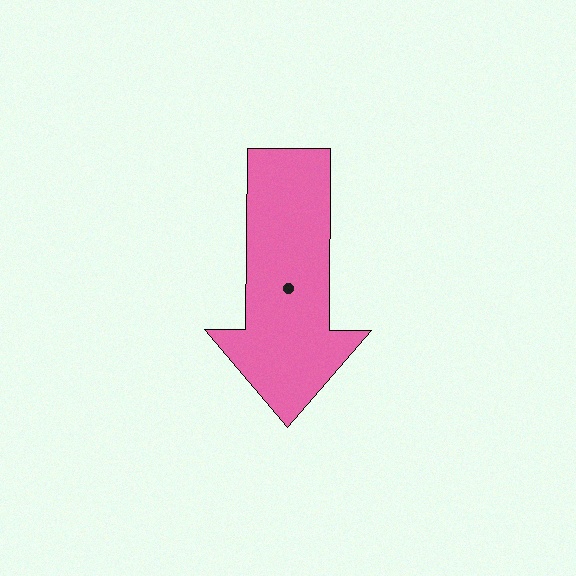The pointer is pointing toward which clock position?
Roughly 6 o'clock.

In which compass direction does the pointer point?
South.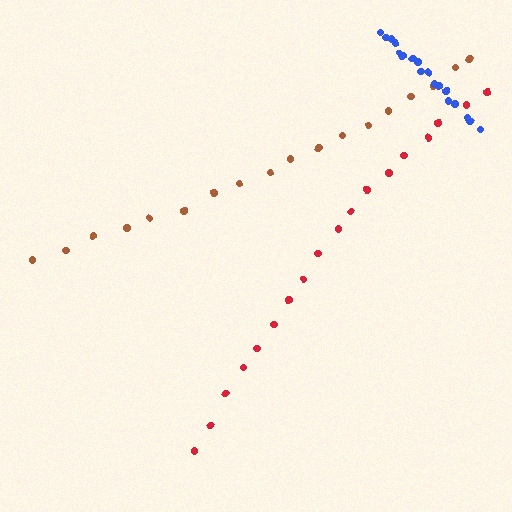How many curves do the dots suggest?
There are 3 distinct paths.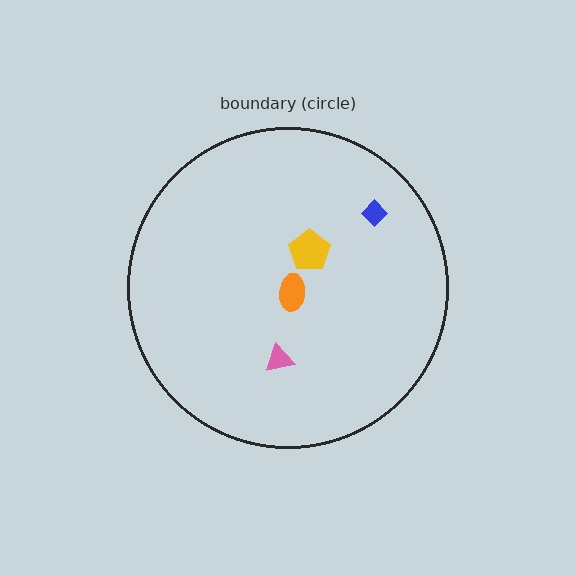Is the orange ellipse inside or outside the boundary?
Inside.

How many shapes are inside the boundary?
4 inside, 0 outside.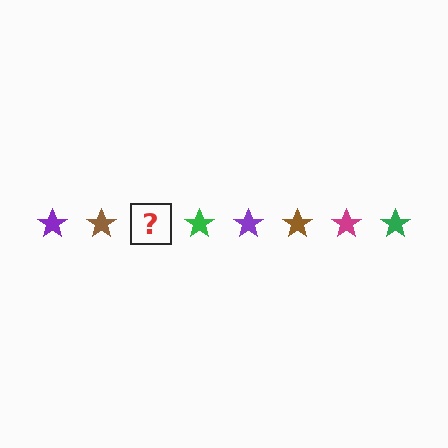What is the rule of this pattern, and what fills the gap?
The rule is that the pattern cycles through purple, brown, magenta, green stars. The gap should be filled with a magenta star.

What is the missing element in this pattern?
The missing element is a magenta star.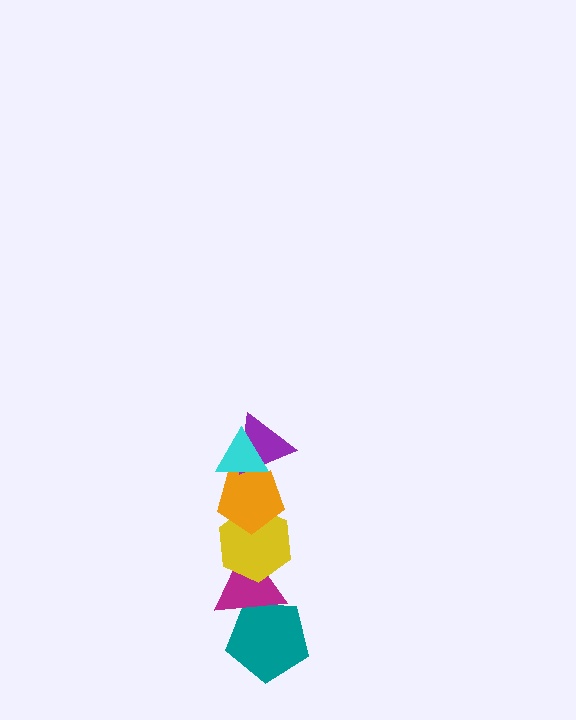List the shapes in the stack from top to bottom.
From top to bottom: the cyan triangle, the purple triangle, the orange pentagon, the yellow hexagon, the magenta triangle, the teal pentagon.